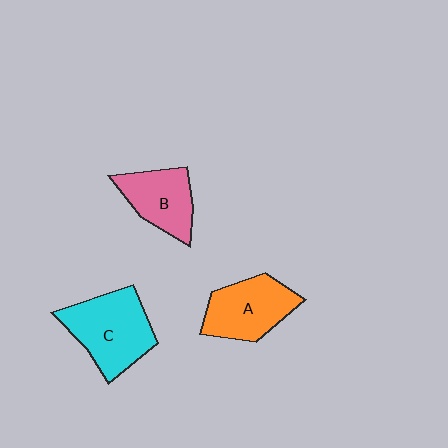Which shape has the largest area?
Shape C (cyan).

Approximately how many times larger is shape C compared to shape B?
Approximately 1.4 times.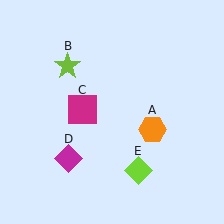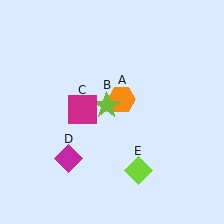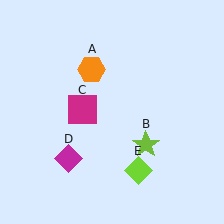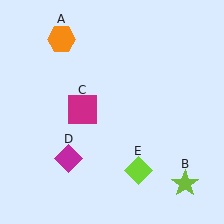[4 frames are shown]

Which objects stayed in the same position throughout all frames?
Magenta square (object C) and magenta diamond (object D) and lime diamond (object E) remained stationary.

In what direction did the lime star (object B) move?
The lime star (object B) moved down and to the right.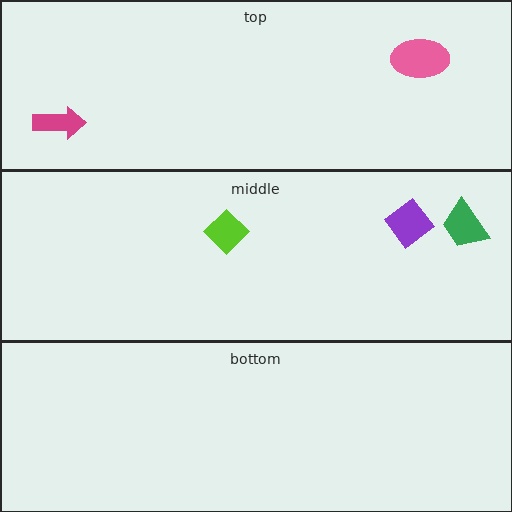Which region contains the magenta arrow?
The top region.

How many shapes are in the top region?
2.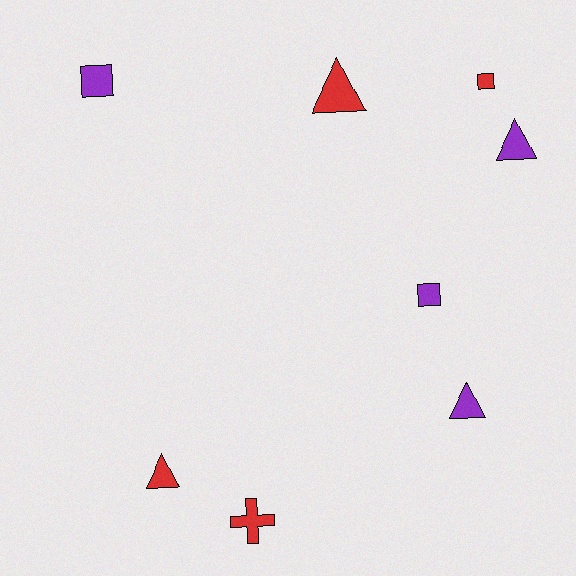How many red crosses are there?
There is 1 red cross.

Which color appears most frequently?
Purple, with 4 objects.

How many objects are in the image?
There are 8 objects.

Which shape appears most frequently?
Triangle, with 4 objects.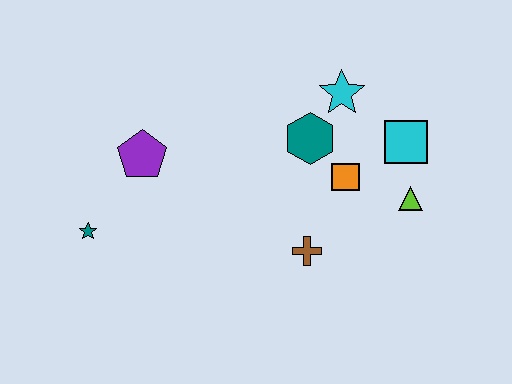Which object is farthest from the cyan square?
The teal star is farthest from the cyan square.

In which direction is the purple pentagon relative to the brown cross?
The purple pentagon is to the left of the brown cross.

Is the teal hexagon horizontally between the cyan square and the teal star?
Yes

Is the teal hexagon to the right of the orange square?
No